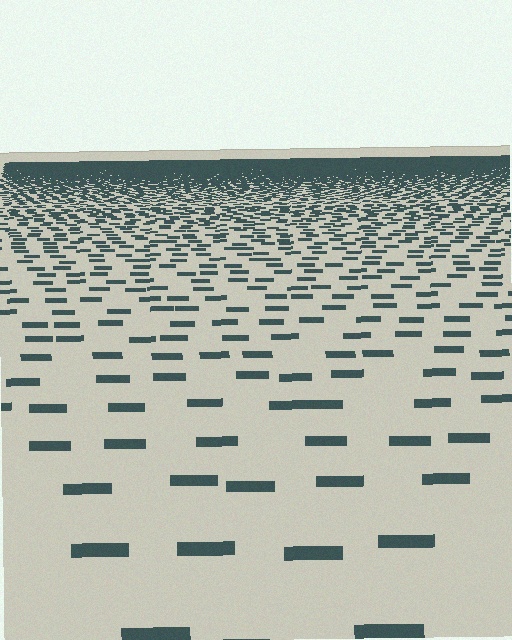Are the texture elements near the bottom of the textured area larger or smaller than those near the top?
Larger. Near the bottom, elements are closer to the viewer and appear at a bigger on-screen size.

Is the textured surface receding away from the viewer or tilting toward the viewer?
The surface is receding away from the viewer. Texture elements get smaller and denser toward the top.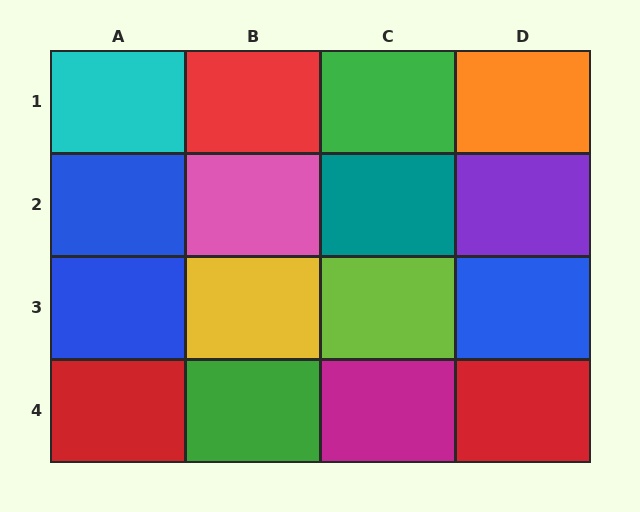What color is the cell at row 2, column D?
Purple.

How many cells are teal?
1 cell is teal.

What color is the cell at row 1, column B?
Red.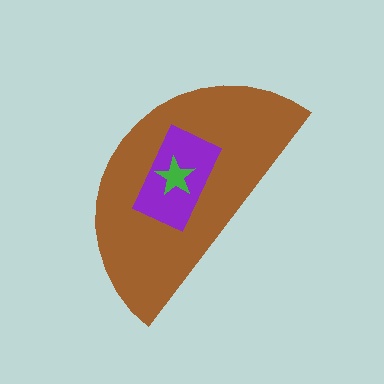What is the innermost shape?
The green star.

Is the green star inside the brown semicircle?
Yes.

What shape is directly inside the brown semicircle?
The purple rectangle.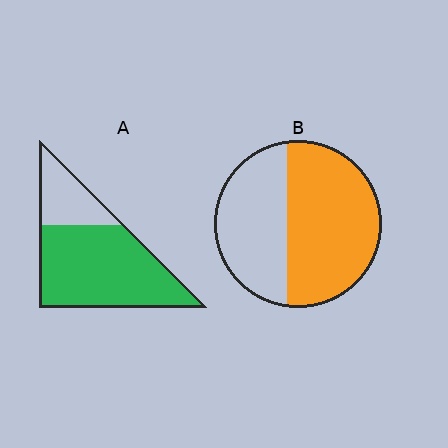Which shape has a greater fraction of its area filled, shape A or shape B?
Shape A.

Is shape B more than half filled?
Yes.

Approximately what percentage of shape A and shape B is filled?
A is approximately 75% and B is approximately 60%.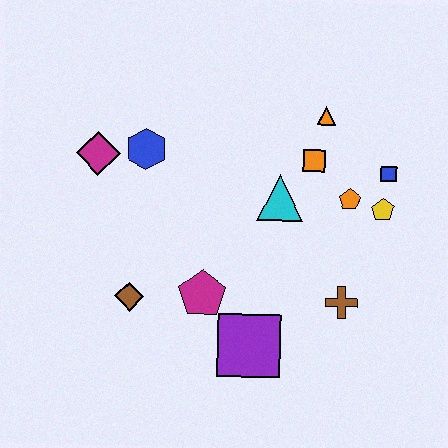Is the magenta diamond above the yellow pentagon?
Yes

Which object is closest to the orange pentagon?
The yellow pentagon is closest to the orange pentagon.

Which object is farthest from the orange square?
The brown diamond is farthest from the orange square.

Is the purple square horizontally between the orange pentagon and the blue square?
No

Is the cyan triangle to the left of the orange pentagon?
Yes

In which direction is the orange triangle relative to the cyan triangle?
The orange triangle is above the cyan triangle.